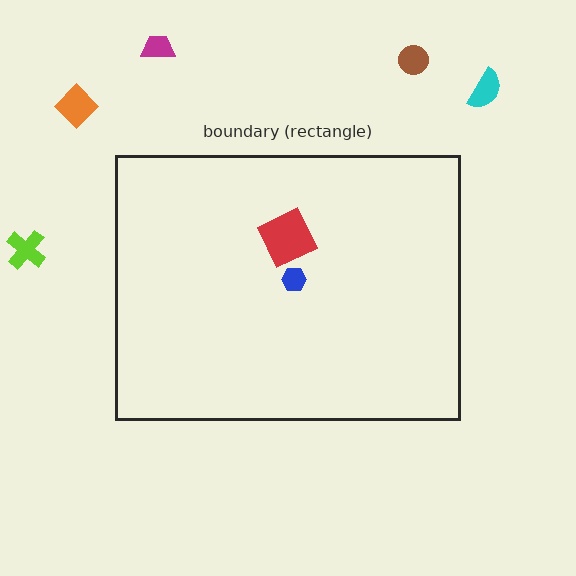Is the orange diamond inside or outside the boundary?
Outside.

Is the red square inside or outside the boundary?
Inside.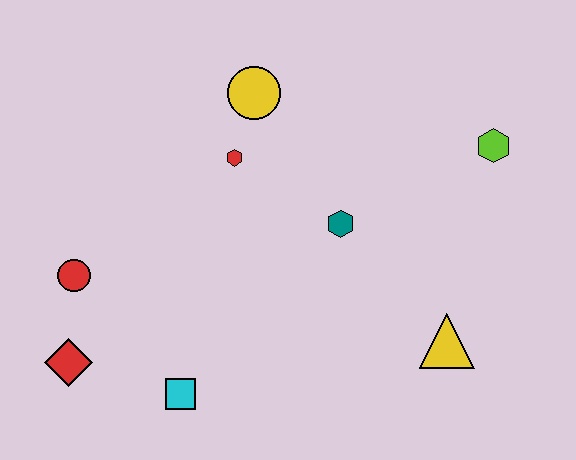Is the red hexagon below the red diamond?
No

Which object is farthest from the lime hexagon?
The red diamond is farthest from the lime hexagon.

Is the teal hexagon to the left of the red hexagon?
No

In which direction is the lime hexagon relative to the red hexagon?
The lime hexagon is to the right of the red hexagon.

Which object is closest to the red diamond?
The red circle is closest to the red diamond.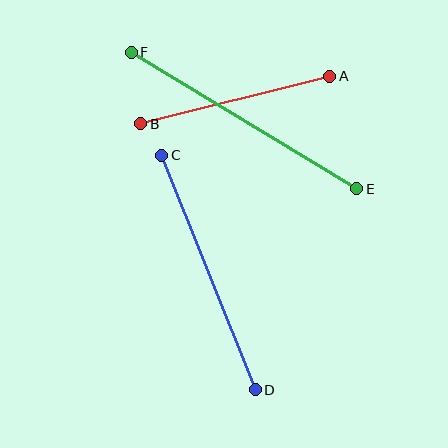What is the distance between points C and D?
The distance is approximately 252 pixels.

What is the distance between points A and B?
The distance is approximately 195 pixels.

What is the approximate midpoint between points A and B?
The midpoint is at approximately (235, 100) pixels.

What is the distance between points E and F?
The distance is approximately 263 pixels.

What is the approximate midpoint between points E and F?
The midpoint is at approximately (244, 121) pixels.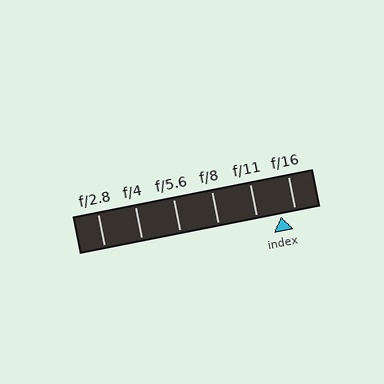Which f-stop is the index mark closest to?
The index mark is closest to f/16.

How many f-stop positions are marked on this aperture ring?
There are 6 f-stop positions marked.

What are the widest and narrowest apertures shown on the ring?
The widest aperture shown is f/2.8 and the narrowest is f/16.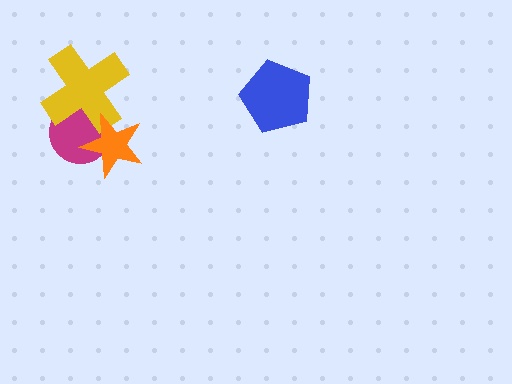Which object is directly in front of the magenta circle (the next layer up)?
The yellow cross is directly in front of the magenta circle.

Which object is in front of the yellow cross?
The orange star is in front of the yellow cross.